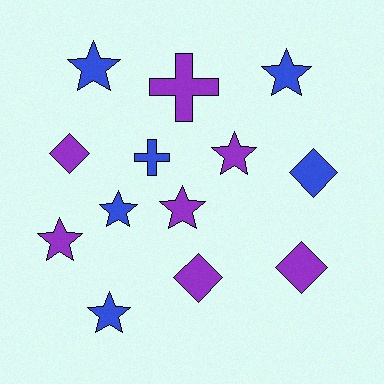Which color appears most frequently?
Purple, with 7 objects.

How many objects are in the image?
There are 13 objects.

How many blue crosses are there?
There is 1 blue cross.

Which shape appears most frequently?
Star, with 7 objects.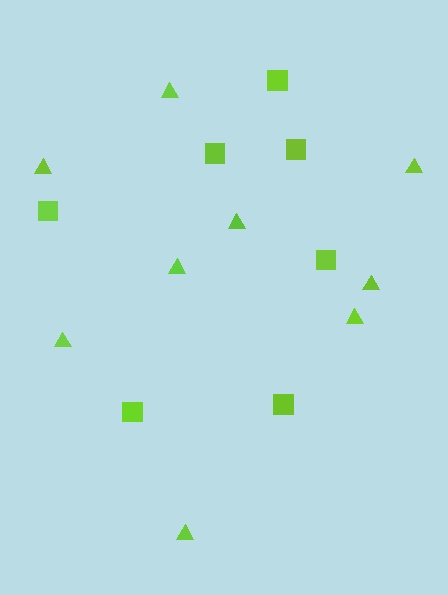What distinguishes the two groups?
There are 2 groups: one group of squares (7) and one group of triangles (9).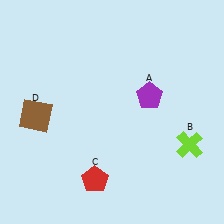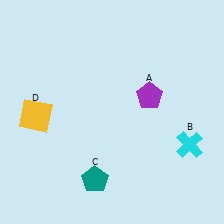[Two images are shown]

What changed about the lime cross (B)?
In Image 1, B is lime. In Image 2, it changed to cyan.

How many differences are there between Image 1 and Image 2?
There are 3 differences between the two images.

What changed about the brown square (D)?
In Image 1, D is brown. In Image 2, it changed to yellow.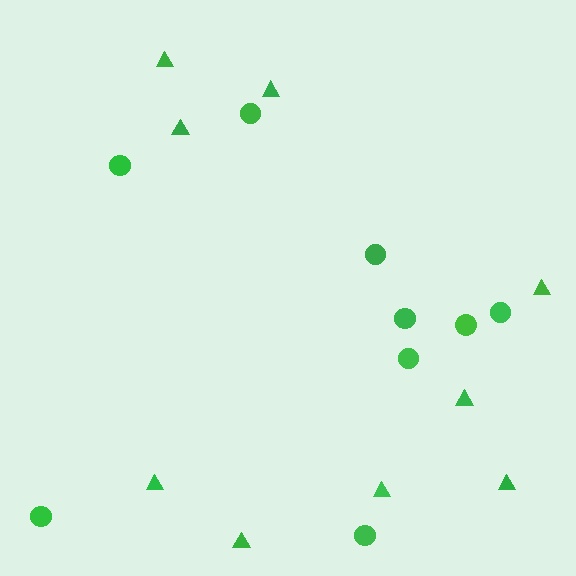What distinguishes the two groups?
There are 2 groups: one group of triangles (9) and one group of circles (9).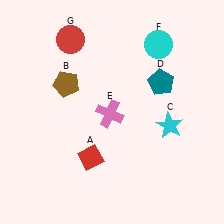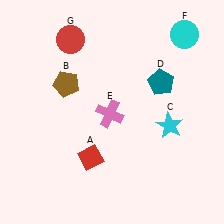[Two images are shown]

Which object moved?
The cyan circle (F) moved right.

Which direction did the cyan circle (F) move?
The cyan circle (F) moved right.